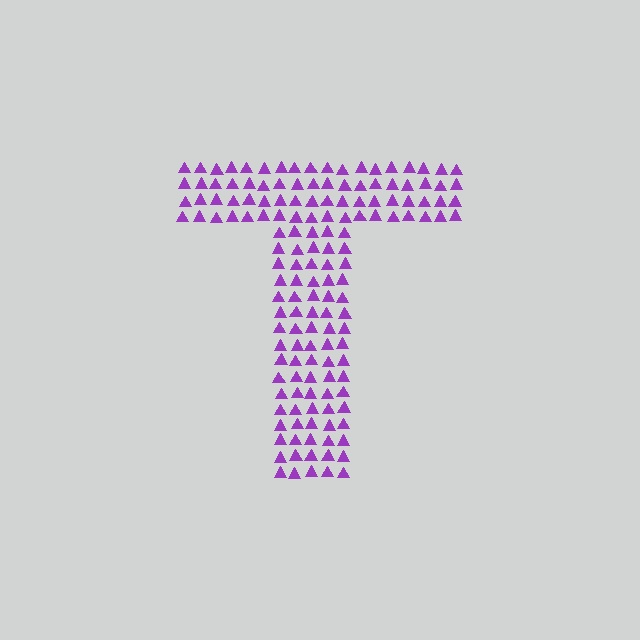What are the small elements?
The small elements are triangles.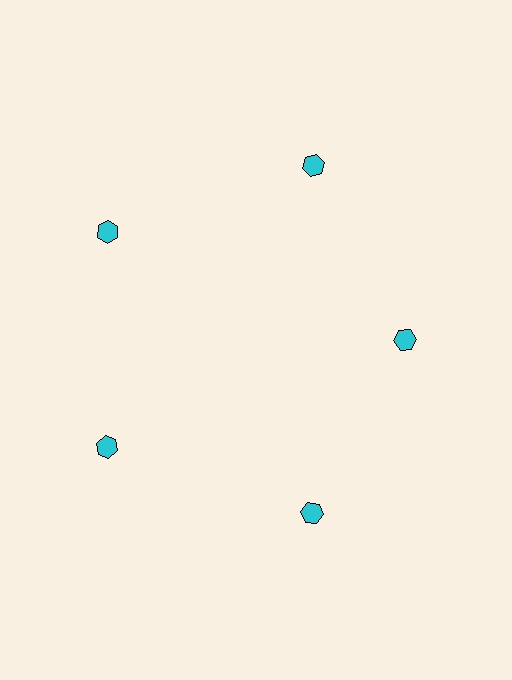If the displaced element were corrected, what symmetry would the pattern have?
It would have 5-fold rotational symmetry — the pattern would map onto itself every 72 degrees.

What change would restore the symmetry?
The symmetry would be restored by moving it outward, back onto the ring so that all 5 hexagons sit at equal angles and equal distance from the center.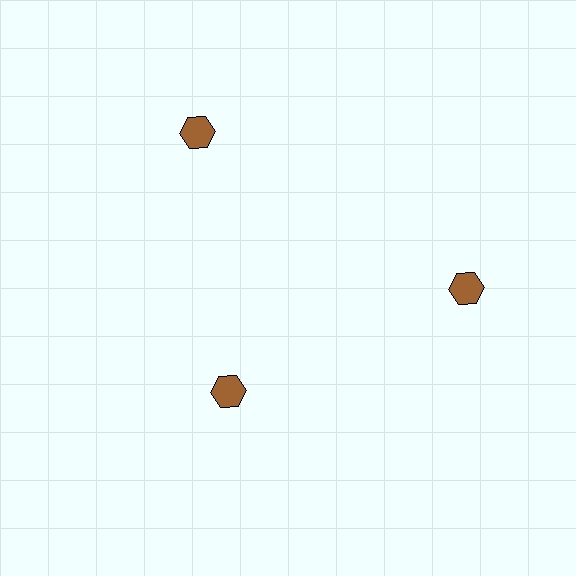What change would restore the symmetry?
The symmetry would be restored by moving it outward, back onto the ring so that all 3 hexagons sit at equal angles and equal distance from the center.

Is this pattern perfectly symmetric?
No. The 3 brown hexagons are arranged in a ring, but one element near the 7 o'clock position is pulled inward toward the center, breaking the 3-fold rotational symmetry.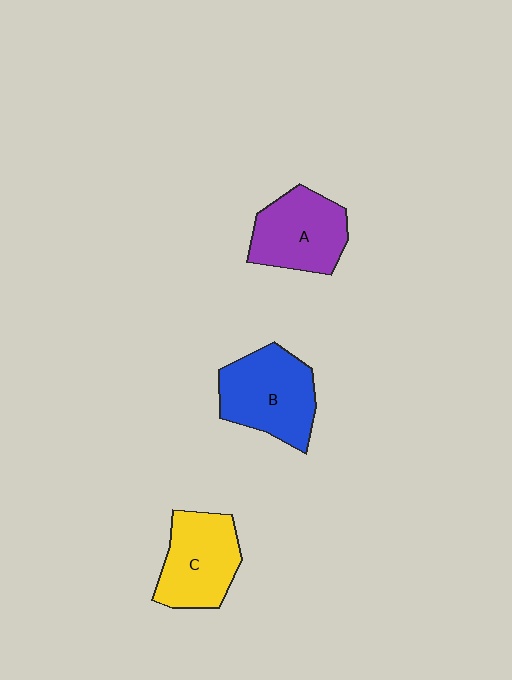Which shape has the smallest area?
Shape A (purple).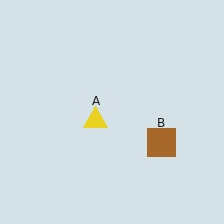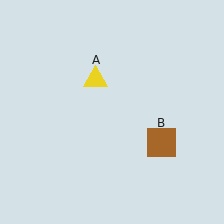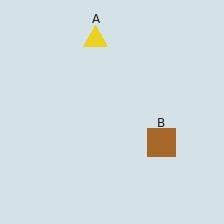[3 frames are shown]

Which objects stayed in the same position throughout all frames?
Brown square (object B) remained stationary.